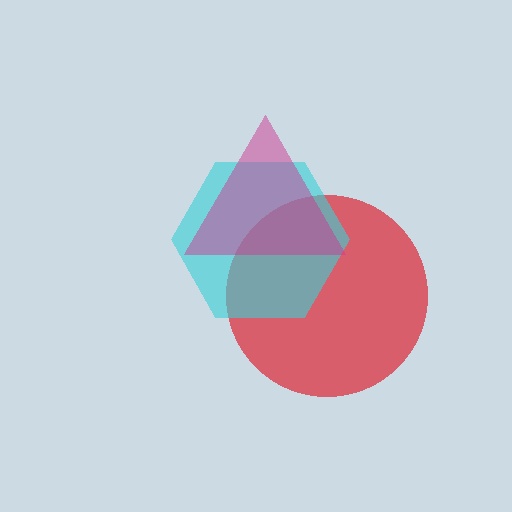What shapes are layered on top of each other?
The layered shapes are: a red circle, a cyan hexagon, a magenta triangle.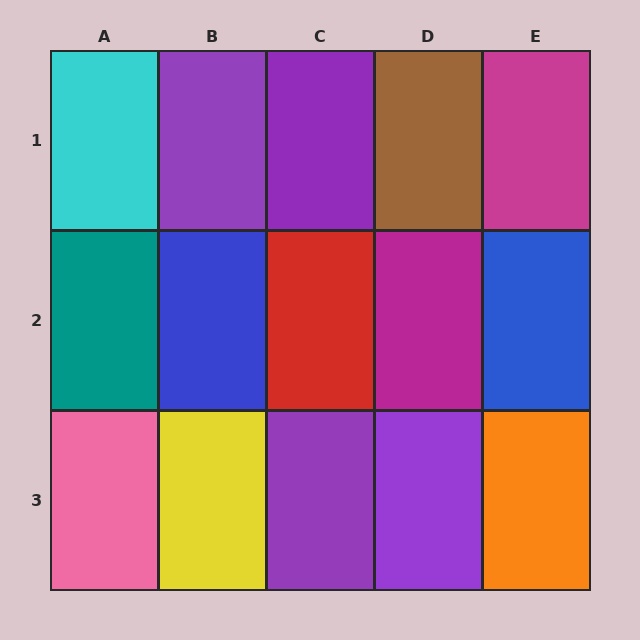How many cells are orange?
1 cell is orange.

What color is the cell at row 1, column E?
Magenta.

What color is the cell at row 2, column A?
Teal.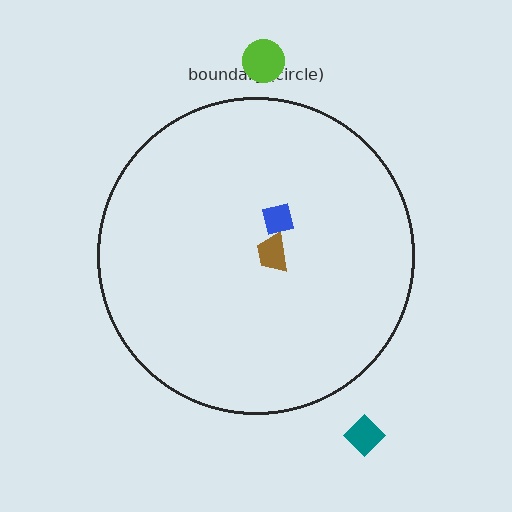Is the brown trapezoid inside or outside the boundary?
Inside.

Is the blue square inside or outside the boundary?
Inside.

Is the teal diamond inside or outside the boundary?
Outside.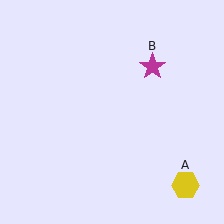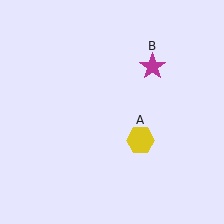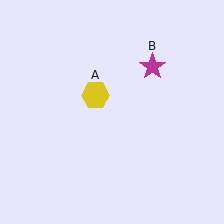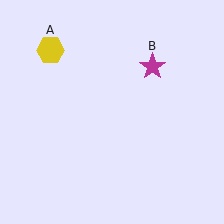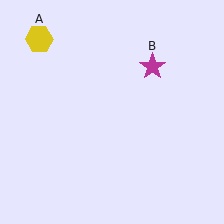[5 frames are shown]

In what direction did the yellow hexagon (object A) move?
The yellow hexagon (object A) moved up and to the left.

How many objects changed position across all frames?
1 object changed position: yellow hexagon (object A).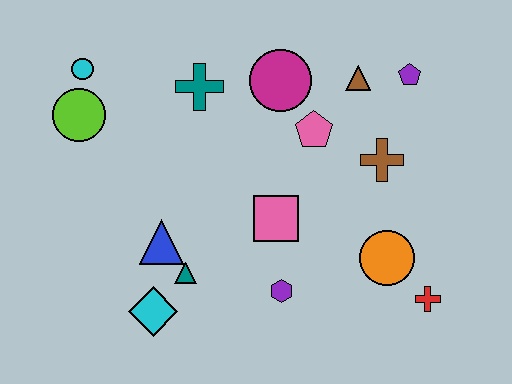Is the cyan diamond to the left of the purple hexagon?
Yes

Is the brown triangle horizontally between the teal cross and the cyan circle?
No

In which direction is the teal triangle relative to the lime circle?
The teal triangle is below the lime circle.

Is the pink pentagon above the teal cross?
No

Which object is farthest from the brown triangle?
The cyan diamond is farthest from the brown triangle.